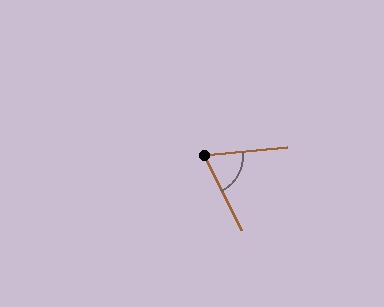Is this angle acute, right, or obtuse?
It is acute.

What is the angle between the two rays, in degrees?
Approximately 70 degrees.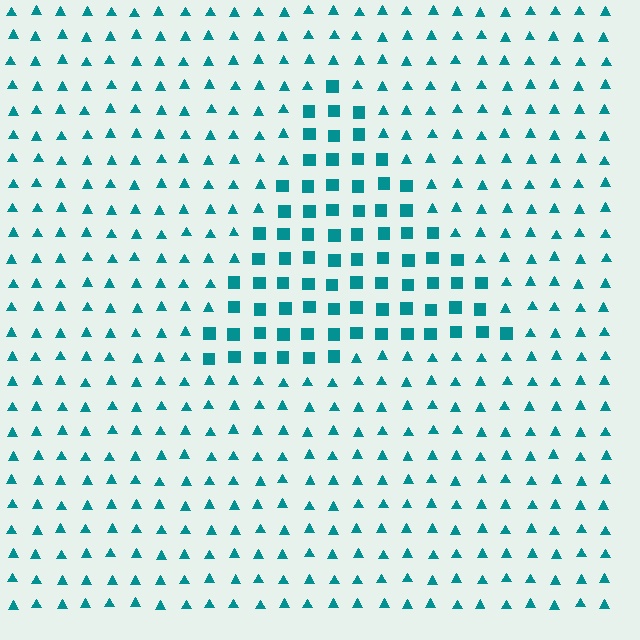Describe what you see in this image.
The image is filled with small teal elements arranged in a uniform grid. A triangle-shaped region contains squares, while the surrounding area contains triangles. The boundary is defined purely by the change in element shape.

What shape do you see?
I see a triangle.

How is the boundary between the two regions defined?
The boundary is defined by a change in element shape: squares inside vs. triangles outside. All elements share the same color and spacing.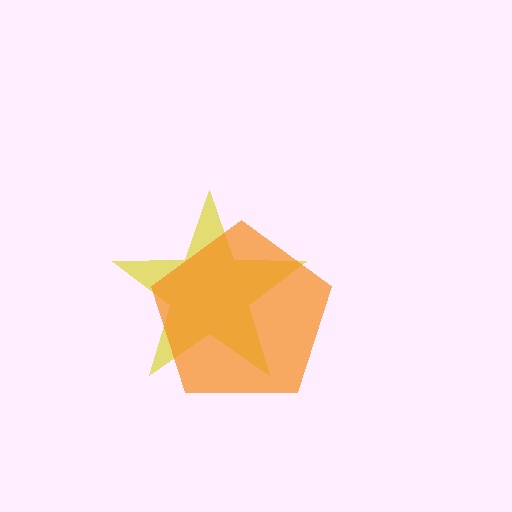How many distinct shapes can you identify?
There are 2 distinct shapes: a yellow star, an orange pentagon.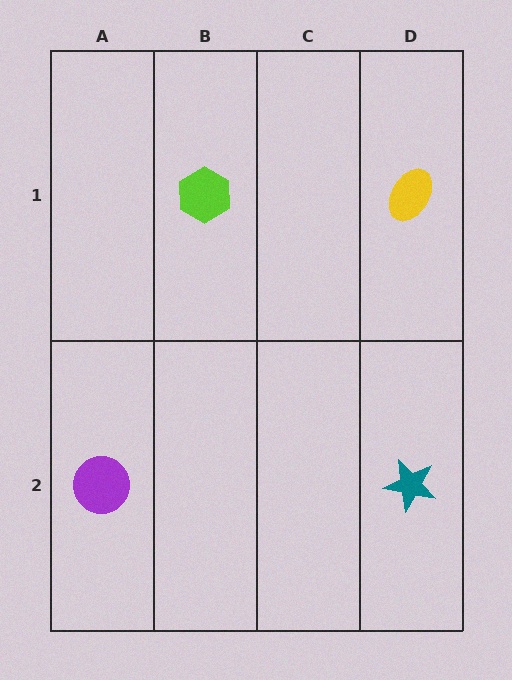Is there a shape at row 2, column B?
No, that cell is empty.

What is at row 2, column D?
A teal star.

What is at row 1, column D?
A yellow ellipse.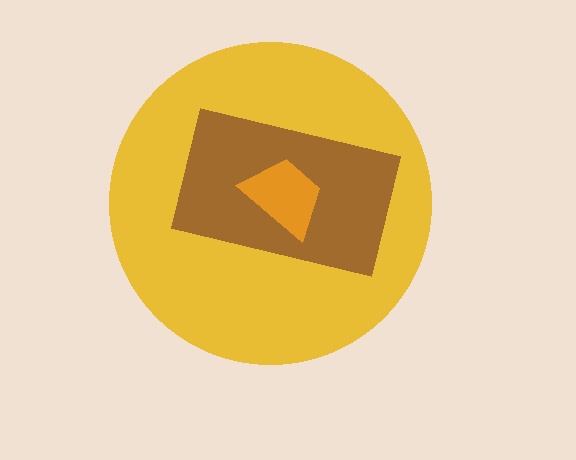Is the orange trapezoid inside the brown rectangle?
Yes.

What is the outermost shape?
The yellow circle.